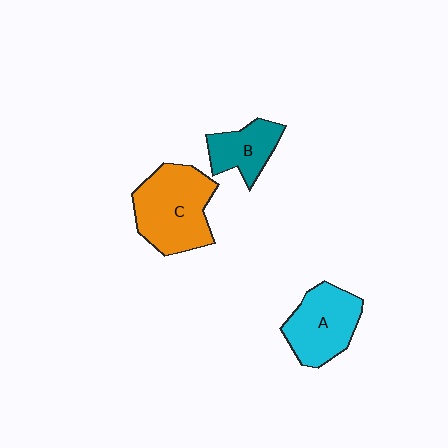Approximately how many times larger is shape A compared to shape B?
Approximately 1.5 times.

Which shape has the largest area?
Shape C (orange).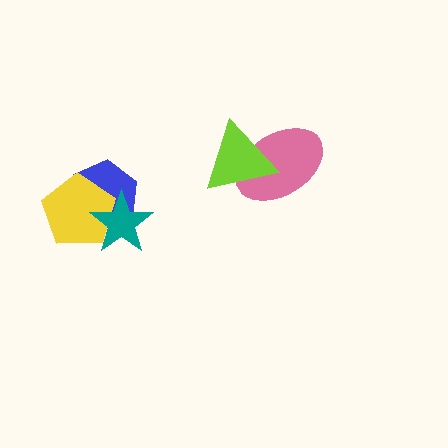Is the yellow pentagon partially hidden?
Yes, it is partially covered by another shape.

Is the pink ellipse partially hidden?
Yes, it is partially covered by another shape.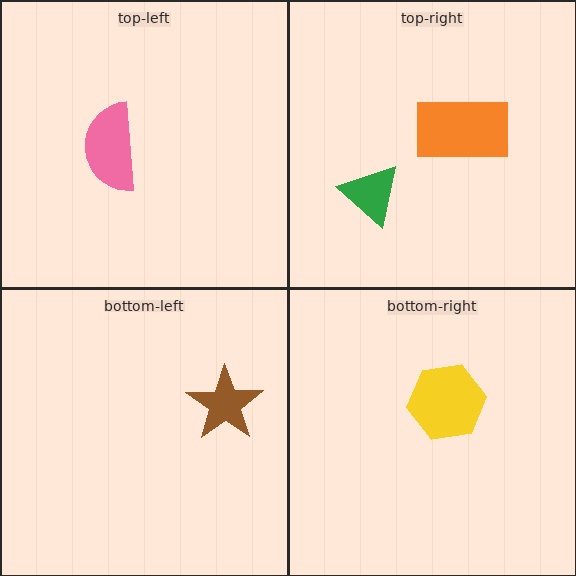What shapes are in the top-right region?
The green triangle, the orange rectangle.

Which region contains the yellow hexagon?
The bottom-right region.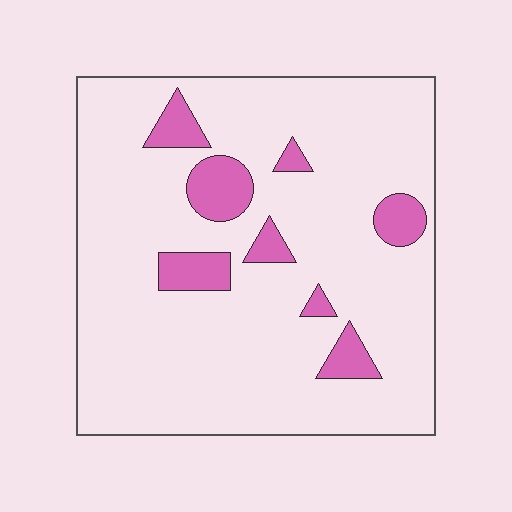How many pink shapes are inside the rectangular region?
8.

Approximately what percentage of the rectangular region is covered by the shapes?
Approximately 10%.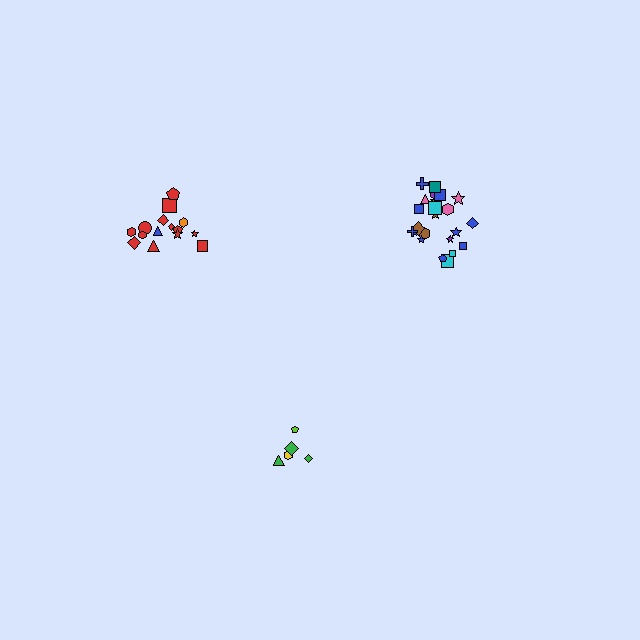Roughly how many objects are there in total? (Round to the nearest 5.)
Roughly 45 objects in total.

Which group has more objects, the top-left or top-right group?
The top-right group.